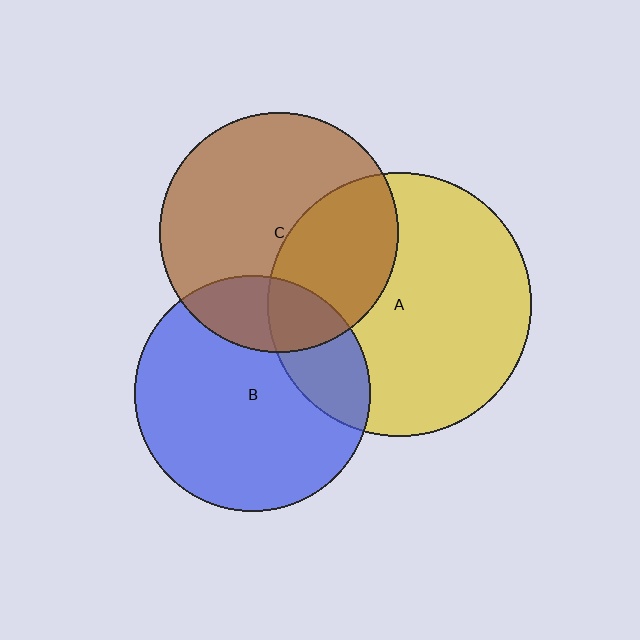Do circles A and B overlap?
Yes.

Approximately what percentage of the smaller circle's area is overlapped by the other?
Approximately 20%.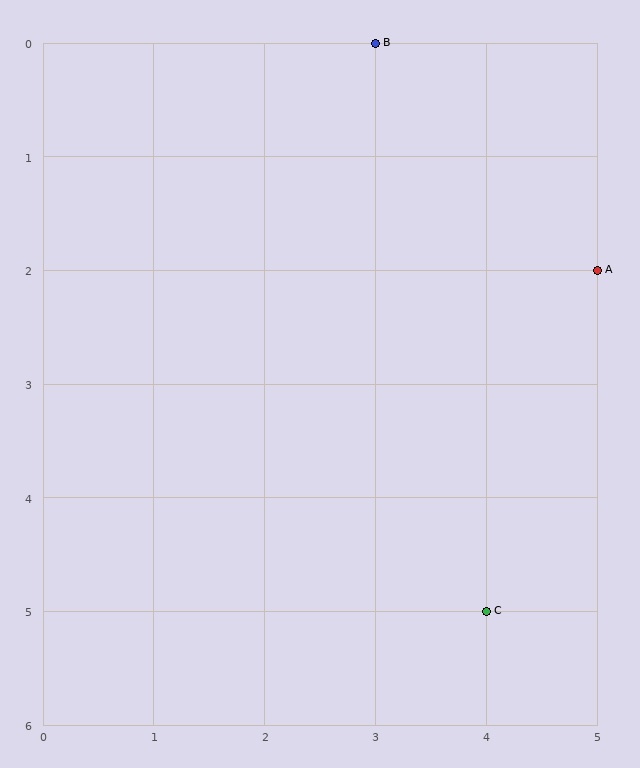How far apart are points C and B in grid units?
Points C and B are 1 column and 5 rows apart (about 5.1 grid units diagonally).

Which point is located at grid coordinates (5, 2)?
Point A is at (5, 2).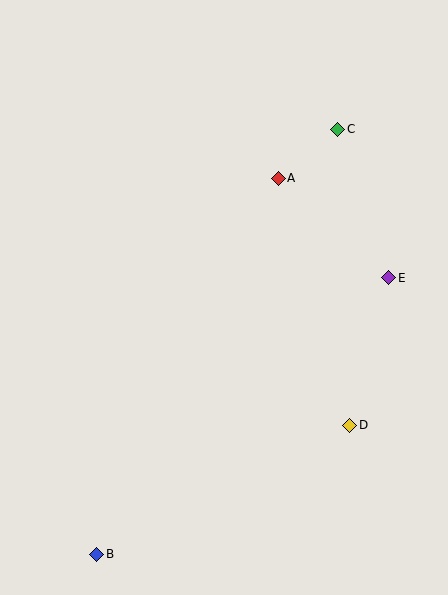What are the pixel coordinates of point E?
Point E is at (389, 278).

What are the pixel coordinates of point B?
Point B is at (97, 554).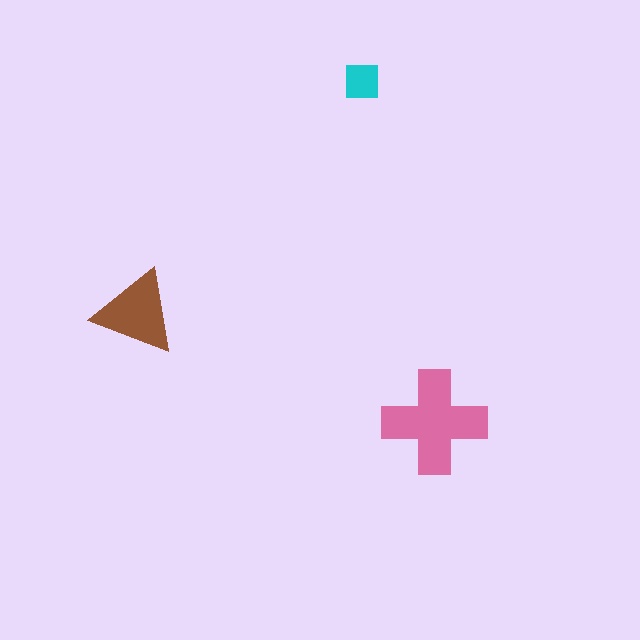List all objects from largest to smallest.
The pink cross, the brown triangle, the cyan square.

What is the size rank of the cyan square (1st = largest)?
3rd.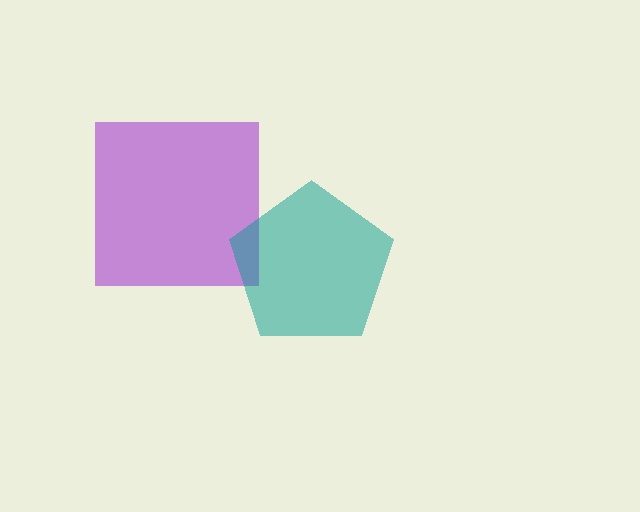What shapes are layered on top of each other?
The layered shapes are: a purple square, a teal pentagon.